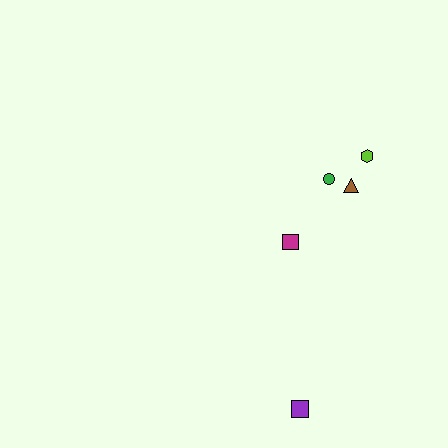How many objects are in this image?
There are 5 objects.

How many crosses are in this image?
There are no crosses.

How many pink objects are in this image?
There are no pink objects.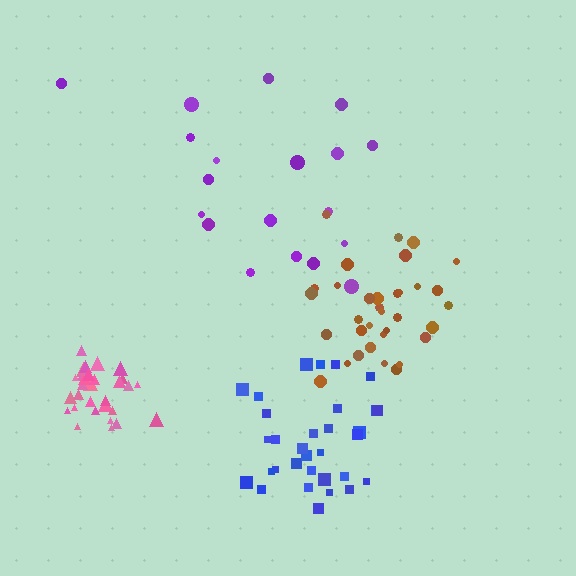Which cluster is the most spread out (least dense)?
Purple.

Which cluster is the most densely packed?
Pink.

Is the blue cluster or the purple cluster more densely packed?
Blue.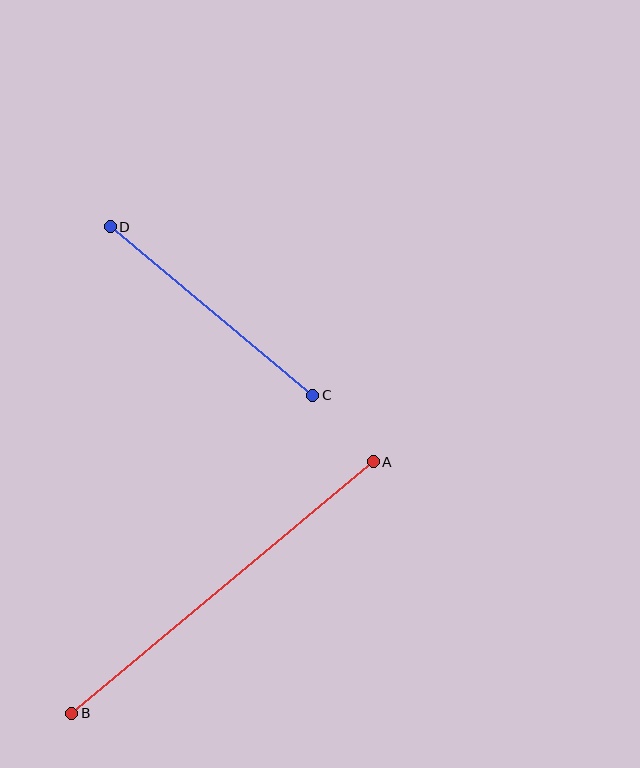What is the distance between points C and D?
The distance is approximately 263 pixels.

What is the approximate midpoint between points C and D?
The midpoint is at approximately (212, 311) pixels.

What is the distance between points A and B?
The distance is approximately 393 pixels.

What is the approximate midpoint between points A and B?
The midpoint is at approximately (222, 587) pixels.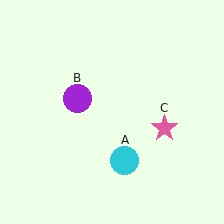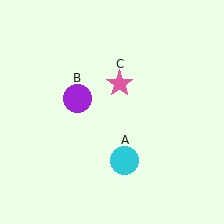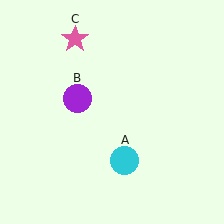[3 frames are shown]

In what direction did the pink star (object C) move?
The pink star (object C) moved up and to the left.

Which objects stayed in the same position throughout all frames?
Cyan circle (object A) and purple circle (object B) remained stationary.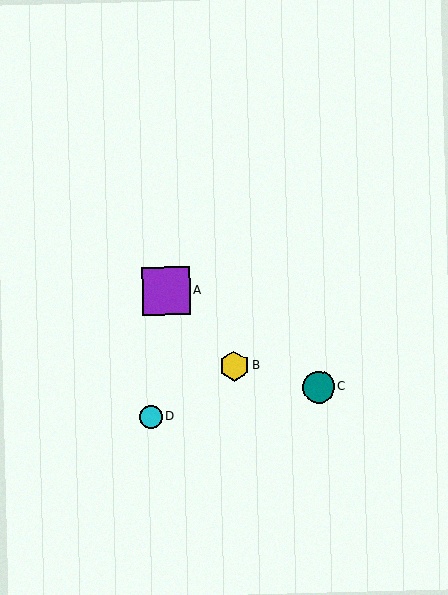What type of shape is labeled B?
Shape B is a yellow hexagon.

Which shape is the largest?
The purple square (labeled A) is the largest.